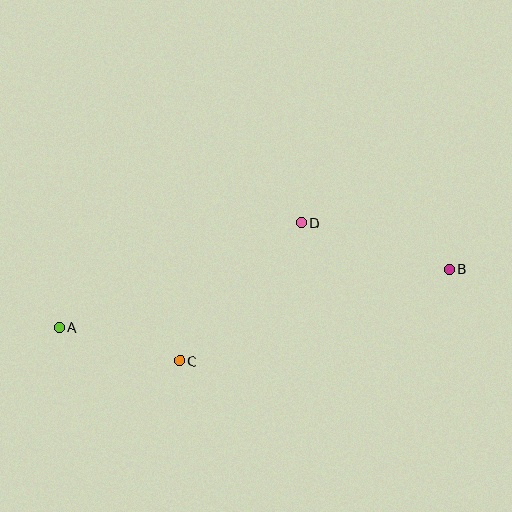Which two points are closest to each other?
Points A and C are closest to each other.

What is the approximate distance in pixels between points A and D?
The distance between A and D is approximately 263 pixels.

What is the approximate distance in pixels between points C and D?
The distance between C and D is approximately 184 pixels.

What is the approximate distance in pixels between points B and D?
The distance between B and D is approximately 155 pixels.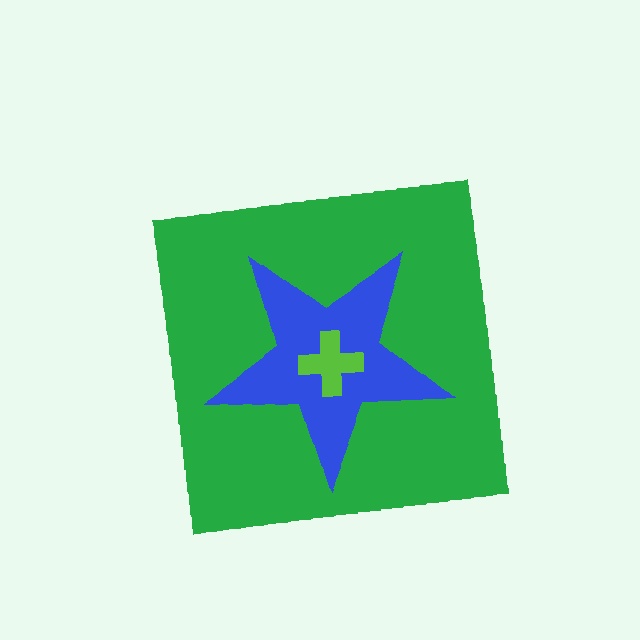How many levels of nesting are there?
3.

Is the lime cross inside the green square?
Yes.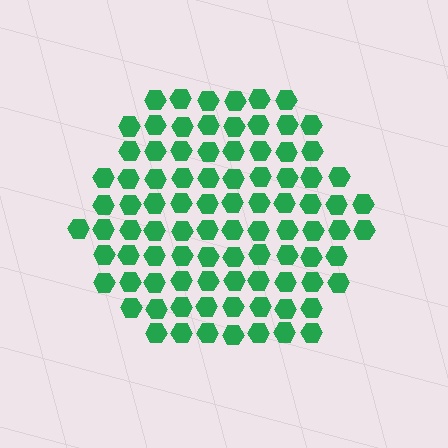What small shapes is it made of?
It is made of small hexagons.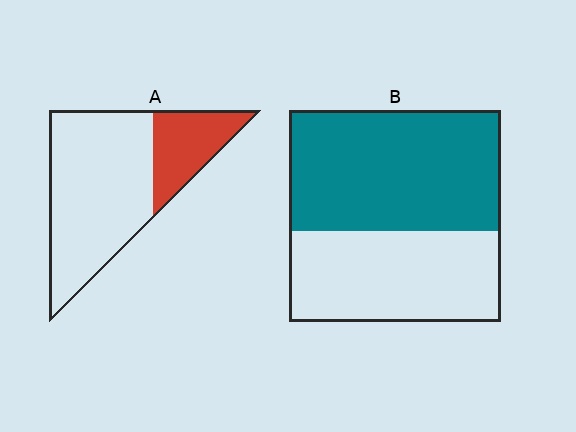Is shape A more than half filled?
No.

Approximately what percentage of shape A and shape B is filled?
A is approximately 25% and B is approximately 55%.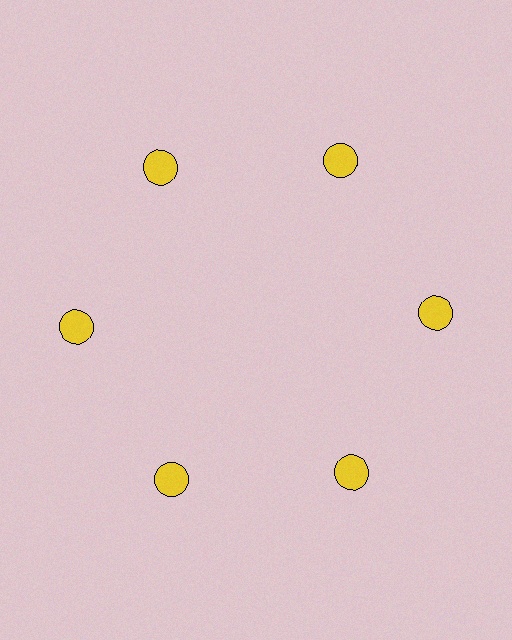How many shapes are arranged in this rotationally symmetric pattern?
There are 6 shapes, arranged in 6 groups of 1.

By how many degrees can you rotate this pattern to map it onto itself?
The pattern maps onto itself every 60 degrees of rotation.